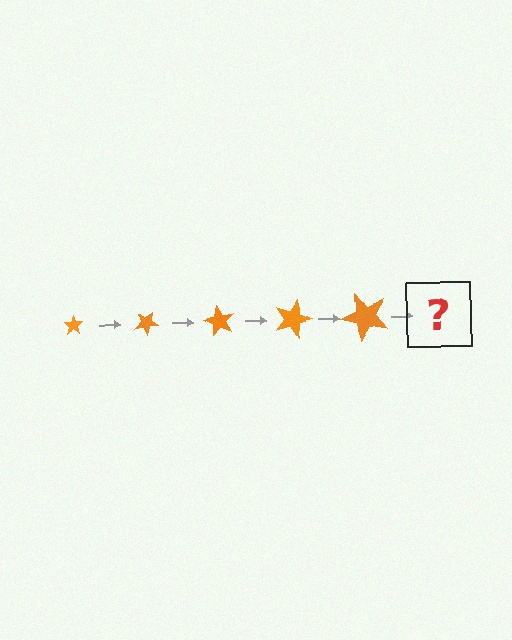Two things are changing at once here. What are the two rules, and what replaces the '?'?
The two rules are that the star grows larger each step and it rotates 30 degrees each step. The '?' should be a star, larger than the previous one and rotated 150 degrees from the start.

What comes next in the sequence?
The next element should be a star, larger than the previous one and rotated 150 degrees from the start.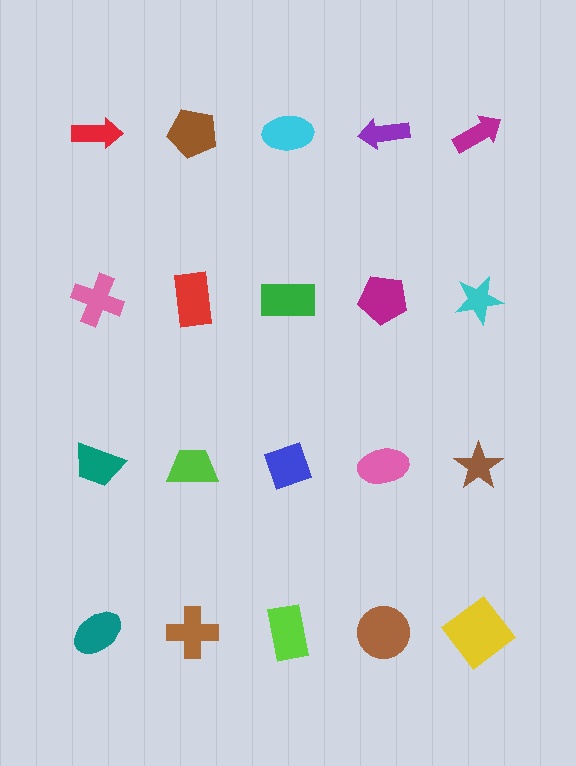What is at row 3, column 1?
A teal trapezoid.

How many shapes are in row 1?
5 shapes.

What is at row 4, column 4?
A brown circle.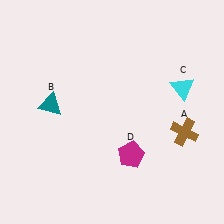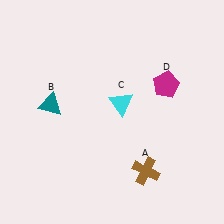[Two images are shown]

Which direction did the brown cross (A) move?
The brown cross (A) moved down.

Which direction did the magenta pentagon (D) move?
The magenta pentagon (D) moved up.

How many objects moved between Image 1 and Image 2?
3 objects moved between the two images.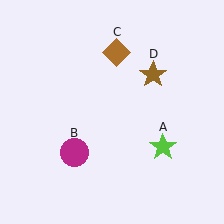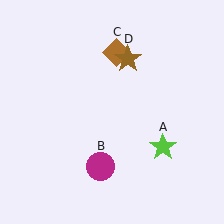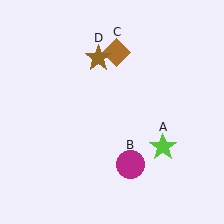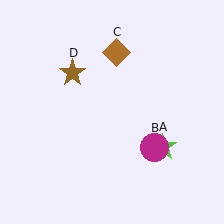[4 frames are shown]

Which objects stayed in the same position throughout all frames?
Lime star (object A) and brown diamond (object C) remained stationary.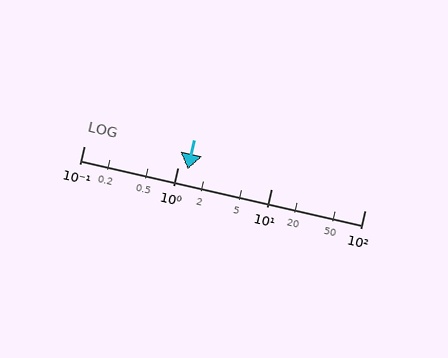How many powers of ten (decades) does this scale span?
The scale spans 3 decades, from 0.1 to 100.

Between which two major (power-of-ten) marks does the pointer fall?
The pointer is between 1 and 10.